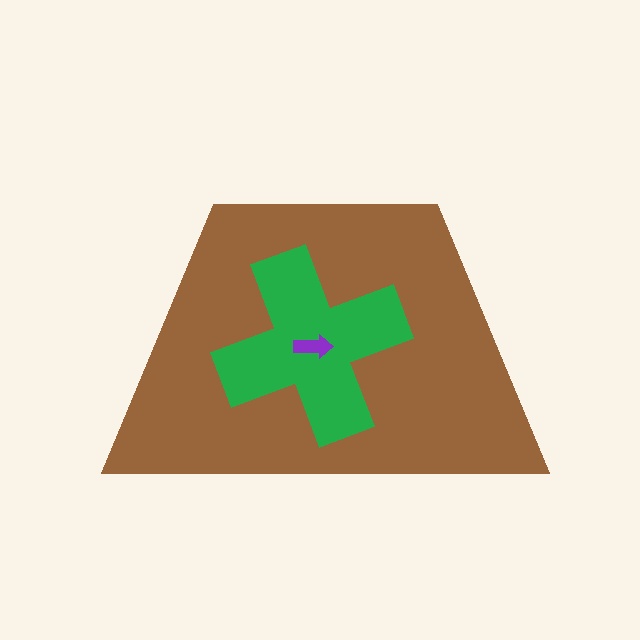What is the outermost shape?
The brown trapezoid.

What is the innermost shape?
The purple arrow.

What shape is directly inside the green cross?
The purple arrow.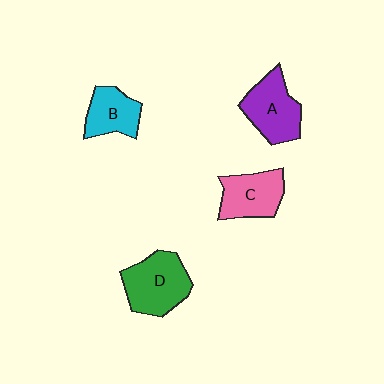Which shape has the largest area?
Shape D (green).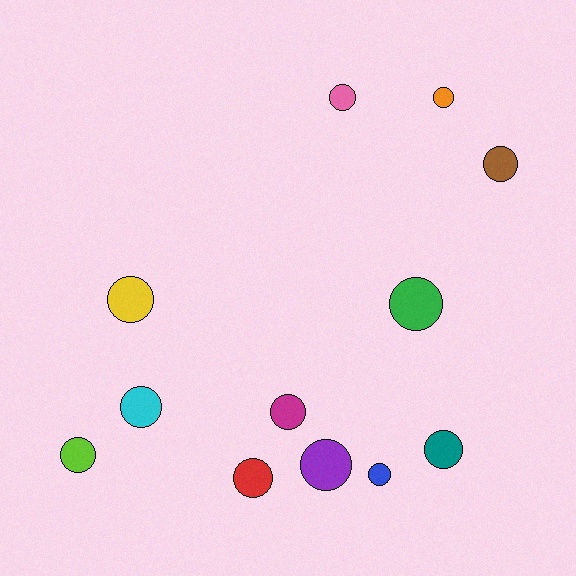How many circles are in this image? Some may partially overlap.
There are 12 circles.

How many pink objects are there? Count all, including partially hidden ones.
There is 1 pink object.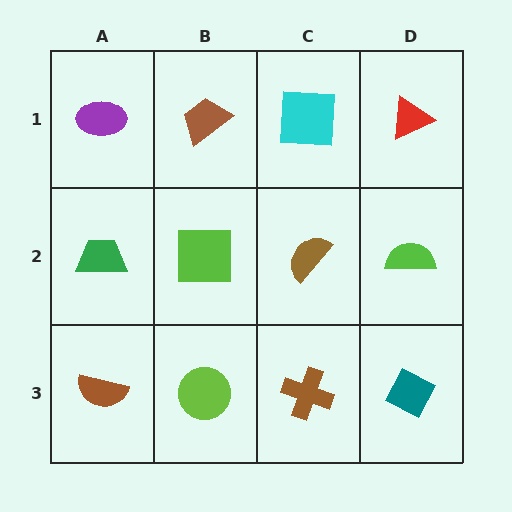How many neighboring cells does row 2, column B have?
4.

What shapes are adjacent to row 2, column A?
A purple ellipse (row 1, column A), a brown semicircle (row 3, column A), a lime square (row 2, column B).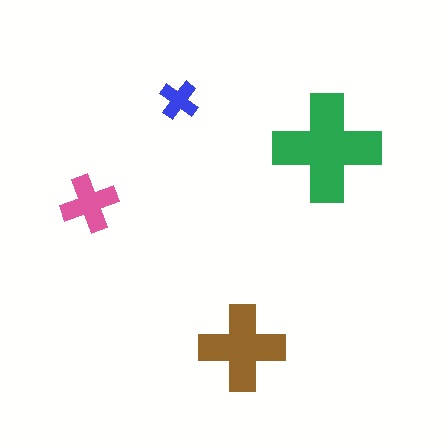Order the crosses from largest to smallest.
the green one, the brown one, the pink one, the blue one.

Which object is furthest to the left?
The pink cross is leftmost.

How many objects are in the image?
There are 4 objects in the image.